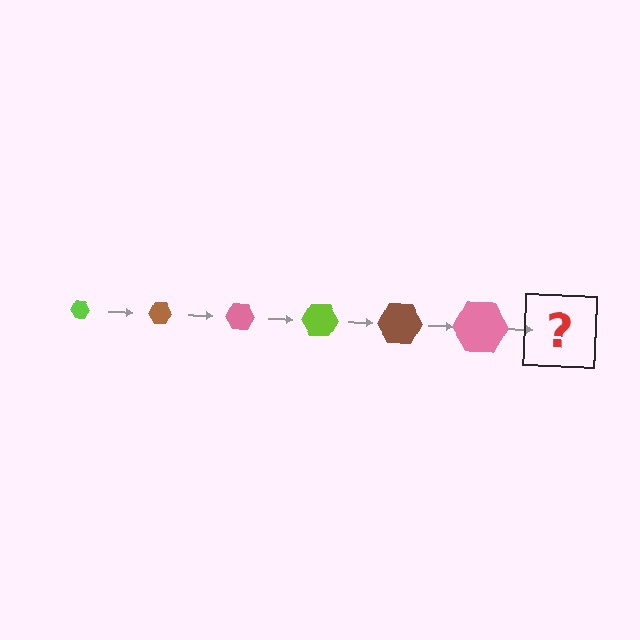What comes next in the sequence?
The next element should be a lime hexagon, larger than the previous one.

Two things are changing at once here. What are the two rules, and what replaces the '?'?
The two rules are that the hexagon grows larger each step and the color cycles through lime, brown, and pink. The '?' should be a lime hexagon, larger than the previous one.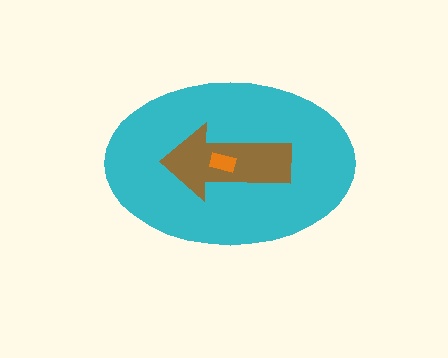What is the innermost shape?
The orange rectangle.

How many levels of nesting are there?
3.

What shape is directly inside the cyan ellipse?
The brown arrow.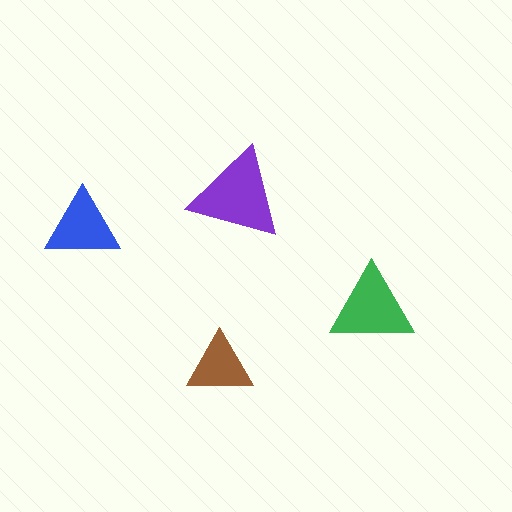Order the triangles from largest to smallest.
the purple one, the green one, the blue one, the brown one.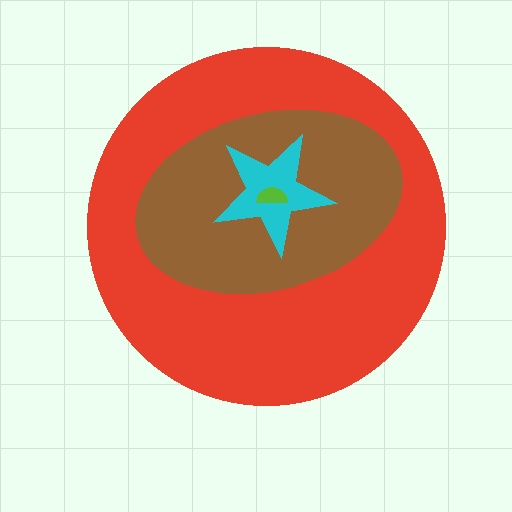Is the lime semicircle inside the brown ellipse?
Yes.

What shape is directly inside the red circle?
The brown ellipse.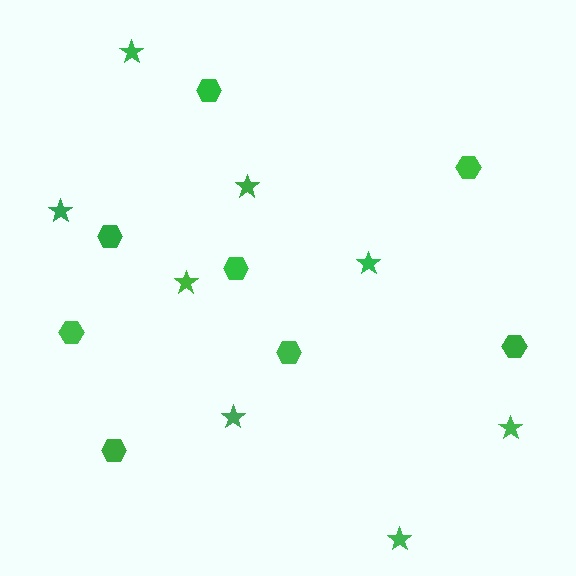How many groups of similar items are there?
There are 2 groups: one group of stars (8) and one group of hexagons (8).